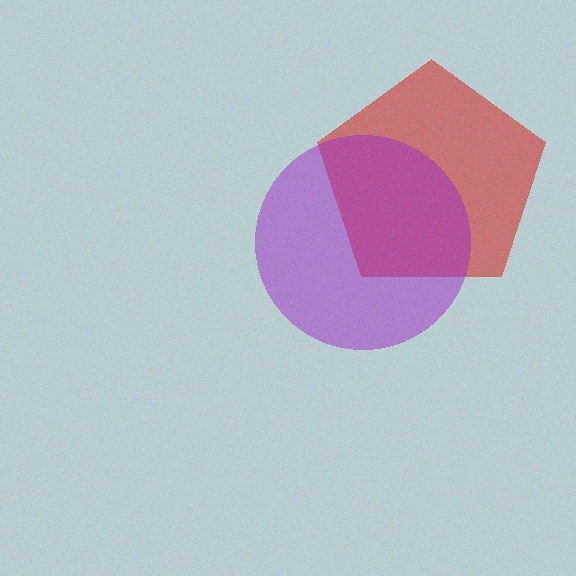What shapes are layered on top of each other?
The layered shapes are: a red pentagon, a purple circle.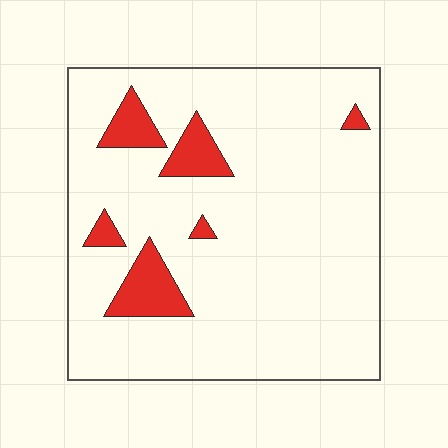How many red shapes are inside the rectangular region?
6.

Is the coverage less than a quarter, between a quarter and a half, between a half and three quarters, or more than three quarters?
Less than a quarter.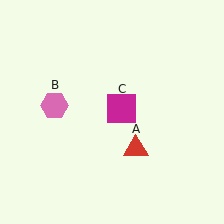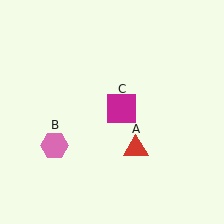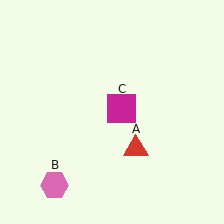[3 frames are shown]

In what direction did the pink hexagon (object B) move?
The pink hexagon (object B) moved down.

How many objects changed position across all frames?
1 object changed position: pink hexagon (object B).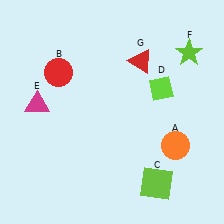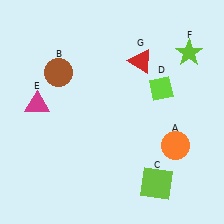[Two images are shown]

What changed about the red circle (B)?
In Image 1, B is red. In Image 2, it changed to brown.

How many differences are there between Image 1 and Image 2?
There is 1 difference between the two images.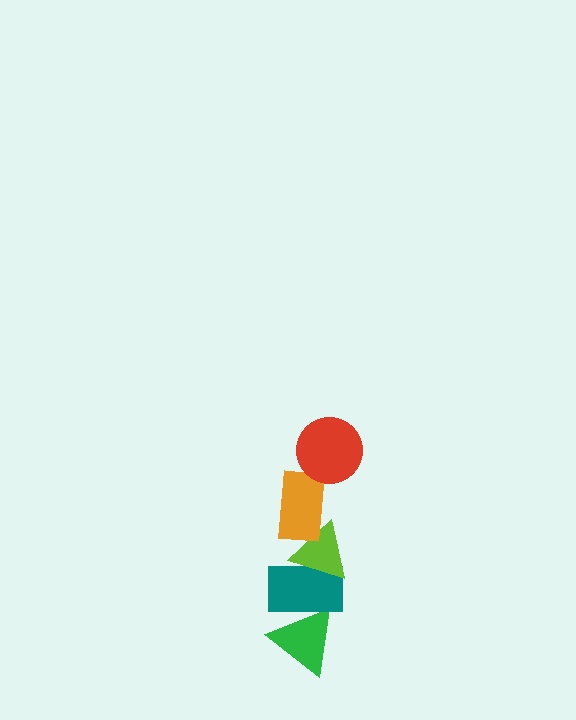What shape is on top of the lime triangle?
The orange rectangle is on top of the lime triangle.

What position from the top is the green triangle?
The green triangle is 5th from the top.